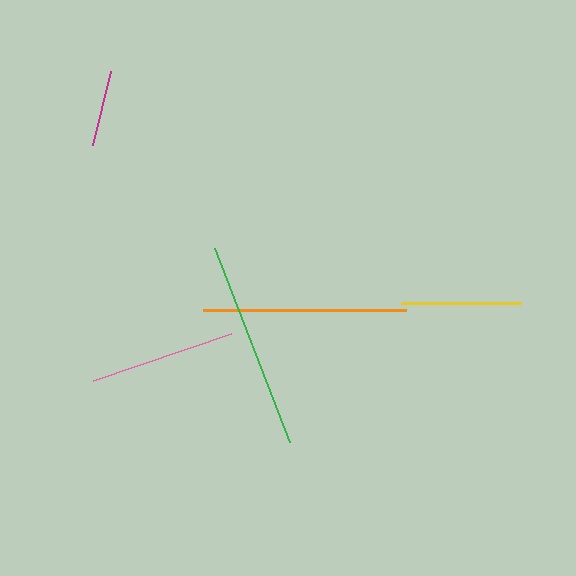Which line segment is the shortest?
The magenta line is the shortest at approximately 76 pixels.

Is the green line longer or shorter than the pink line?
The green line is longer than the pink line.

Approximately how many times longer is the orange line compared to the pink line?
The orange line is approximately 1.4 times the length of the pink line.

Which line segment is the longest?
The green line is the longest at approximately 208 pixels.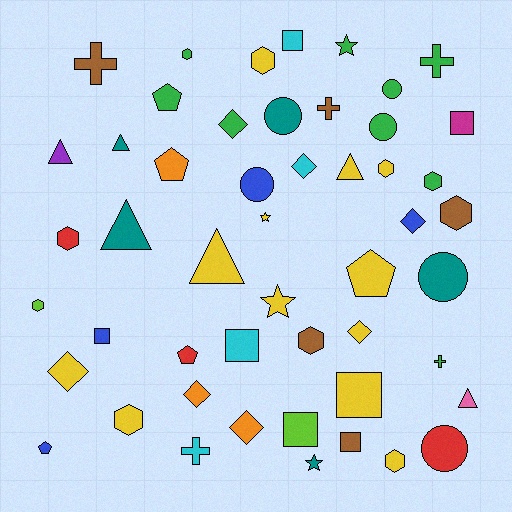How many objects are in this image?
There are 50 objects.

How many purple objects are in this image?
There is 1 purple object.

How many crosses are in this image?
There are 5 crosses.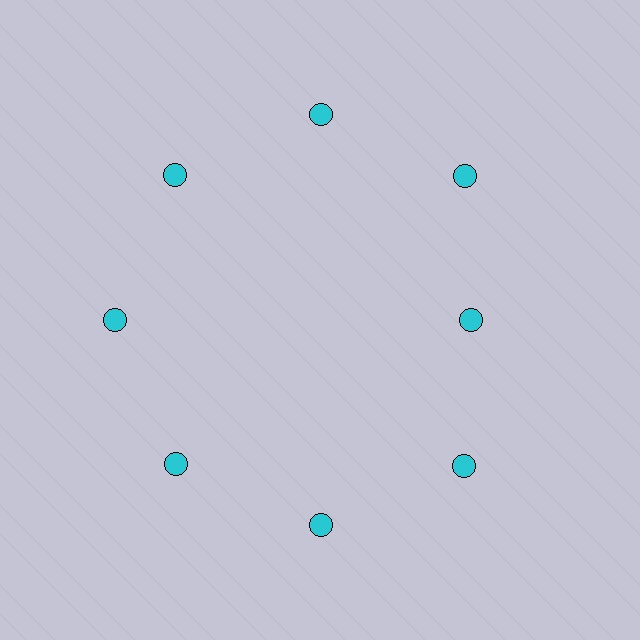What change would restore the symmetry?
The symmetry would be restored by moving it outward, back onto the ring so that all 8 circles sit at equal angles and equal distance from the center.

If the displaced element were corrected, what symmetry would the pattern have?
It would have 8-fold rotational symmetry — the pattern would map onto itself every 45 degrees.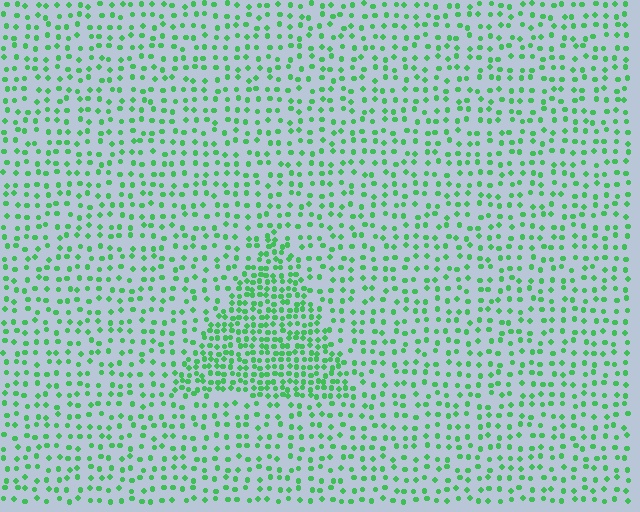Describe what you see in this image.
The image contains small green elements arranged at two different densities. A triangle-shaped region is visible where the elements are more densely packed than the surrounding area.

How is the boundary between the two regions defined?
The boundary is defined by a change in element density (approximately 2.2x ratio). All elements are the same color, size, and shape.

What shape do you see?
I see a triangle.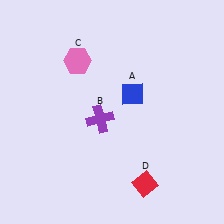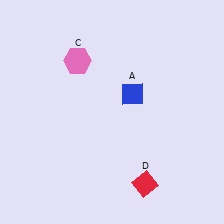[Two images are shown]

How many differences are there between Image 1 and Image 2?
There is 1 difference between the two images.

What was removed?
The purple cross (B) was removed in Image 2.